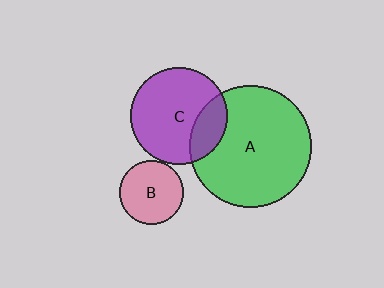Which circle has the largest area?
Circle A (green).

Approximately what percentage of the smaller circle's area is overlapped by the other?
Approximately 25%.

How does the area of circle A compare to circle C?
Approximately 1.6 times.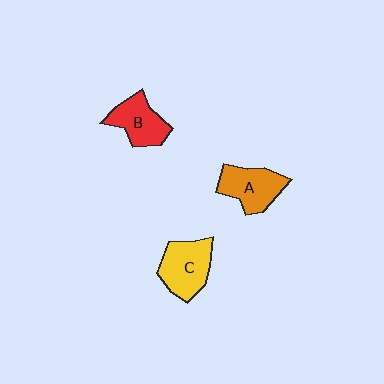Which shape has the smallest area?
Shape B (red).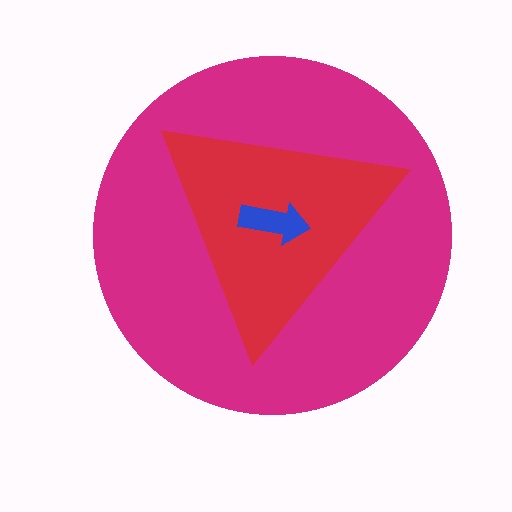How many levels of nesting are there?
3.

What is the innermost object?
The blue arrow.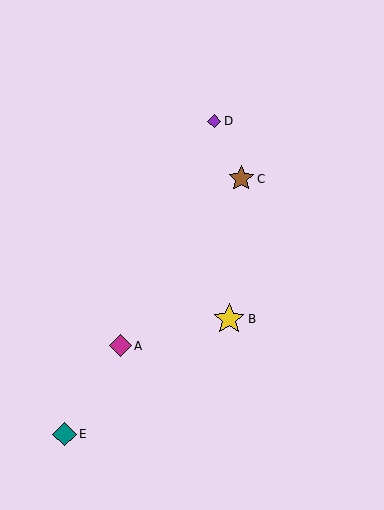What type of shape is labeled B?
Shape B is a yellow star.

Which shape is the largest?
The yellow star (labeled B) is the largest.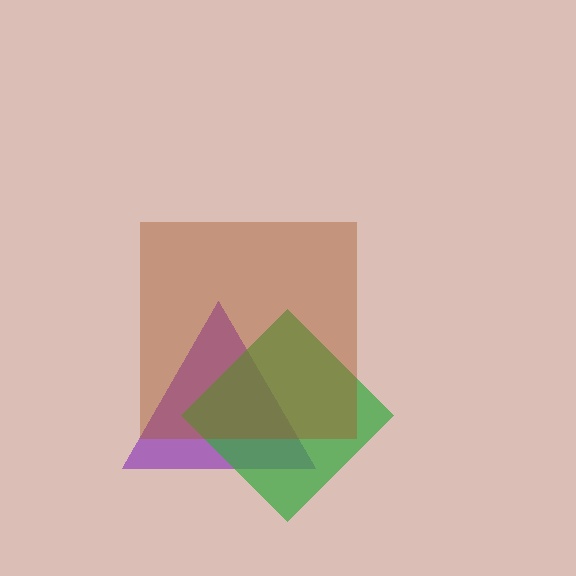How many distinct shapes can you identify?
There are 3 distinct shapes: a purple triangle, a green diamond, a brown square.